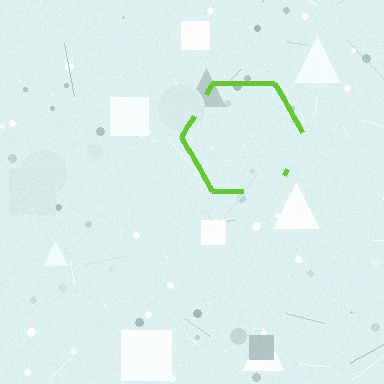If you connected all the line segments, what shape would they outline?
They would outline a hexagon.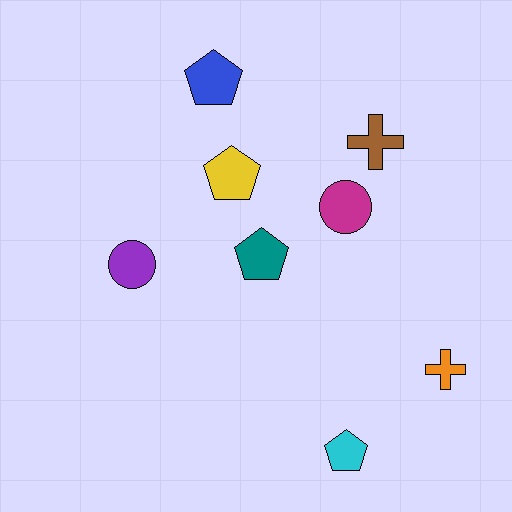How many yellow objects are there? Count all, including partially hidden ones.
There is 1 yellow object.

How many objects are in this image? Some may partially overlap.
There are 8 objects.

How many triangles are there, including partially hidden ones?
There are no triangles.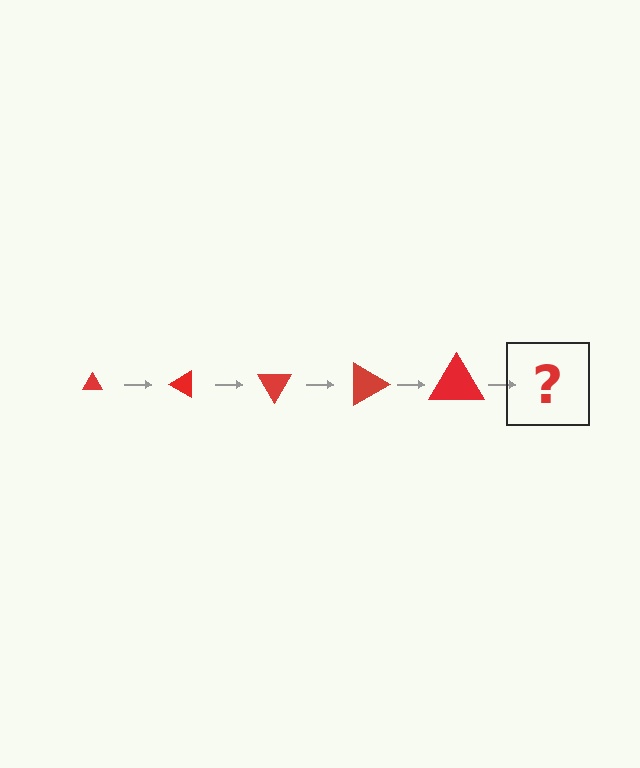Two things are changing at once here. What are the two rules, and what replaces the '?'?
The two rules are that the triangle grows larger each step and it rotates 30 degrees each step. The '?' should be a triangle, larger than the previous one and rotated 150 degrees from the start.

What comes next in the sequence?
The next element should be a triangle, larger than the previous one and rotated 150 degrees from the start.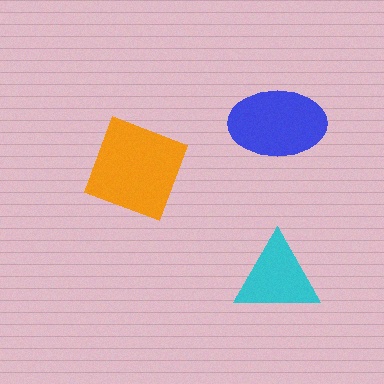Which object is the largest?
The orange diamond.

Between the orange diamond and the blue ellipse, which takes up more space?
The orange diamond.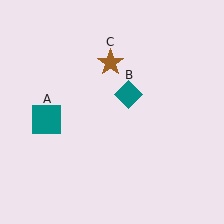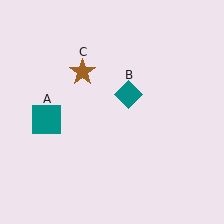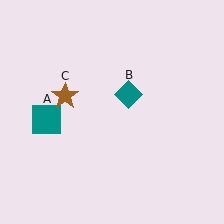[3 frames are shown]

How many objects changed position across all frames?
1 object changed position: brown star (object C).